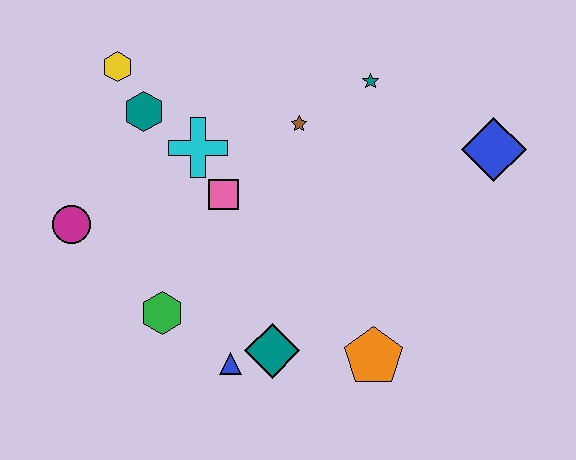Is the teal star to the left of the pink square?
No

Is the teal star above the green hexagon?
Yes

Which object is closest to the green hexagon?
The blue triangle is closest to the green hexagon.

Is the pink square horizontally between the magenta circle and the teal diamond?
Yes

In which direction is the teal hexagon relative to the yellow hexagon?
The teal hexagon is below the yellow hexagon.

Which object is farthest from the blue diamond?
The magenta circle is farthest from the blue diamond.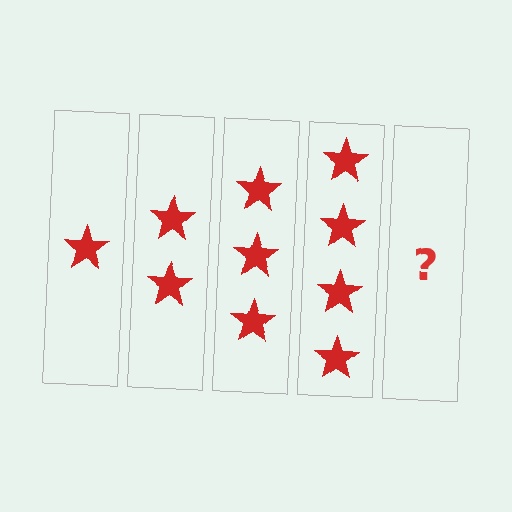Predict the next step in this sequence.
The next step is 5 stars.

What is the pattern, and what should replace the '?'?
The pattern is that each step adds one more star. The '?' should be 5 stars.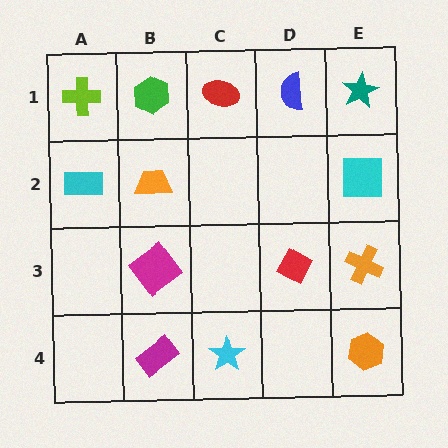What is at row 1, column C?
A red ellipse.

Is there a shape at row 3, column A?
No, that cell is empty.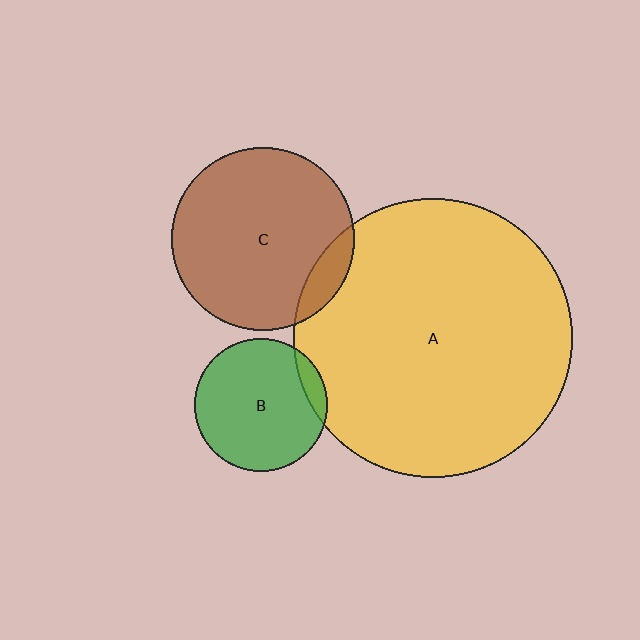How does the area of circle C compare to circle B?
Approximately 1.9 times.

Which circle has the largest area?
Circle A (yellow).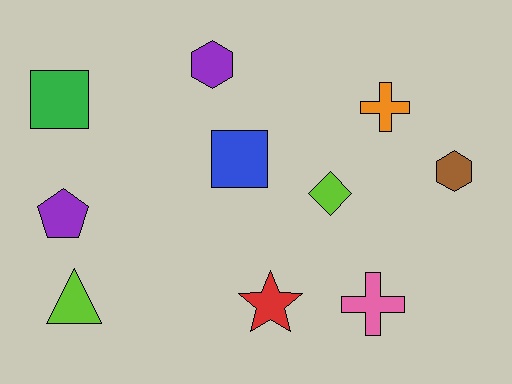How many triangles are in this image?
There is 1 triangle.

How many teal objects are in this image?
There are no teal objects.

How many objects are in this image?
There are 10 objects.